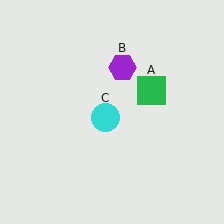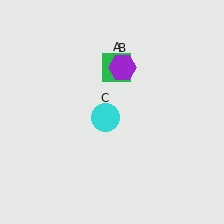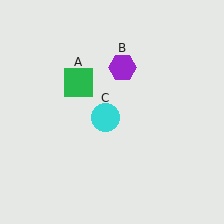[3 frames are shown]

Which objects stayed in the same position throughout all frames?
Purple hexagon (object B) and cyan circle (object C) remained stationary.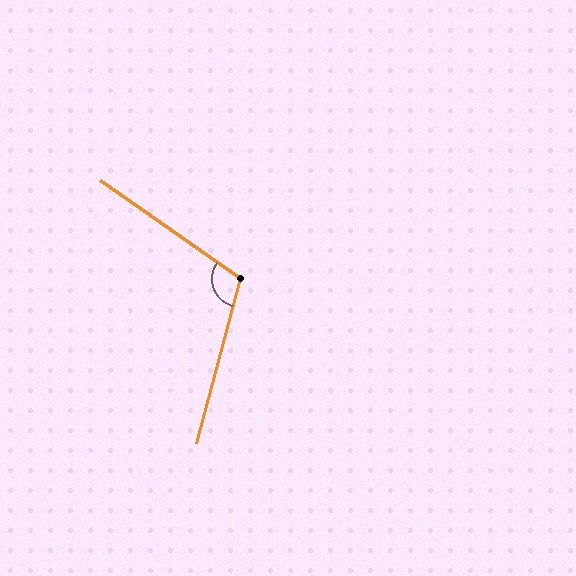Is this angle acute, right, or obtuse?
It is obtuse.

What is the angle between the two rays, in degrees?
Approximately 110 degrees.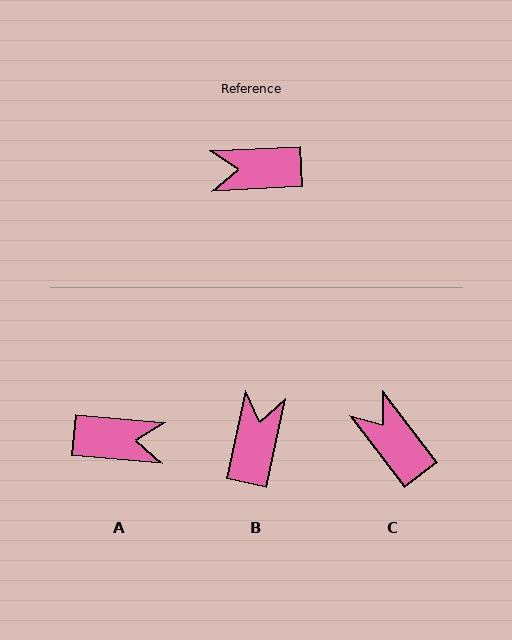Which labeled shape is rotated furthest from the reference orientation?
A, about 172 degrees away.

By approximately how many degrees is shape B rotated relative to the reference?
Approximately 105 degrees clockwise.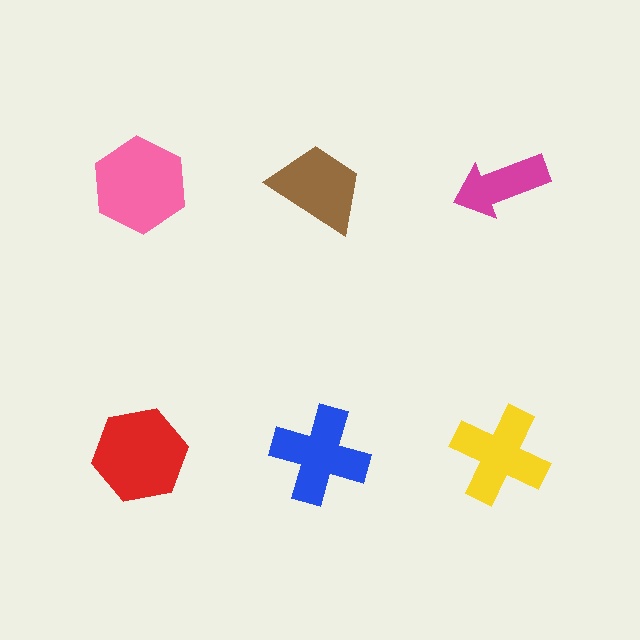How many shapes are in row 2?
3 shapes.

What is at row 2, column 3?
A yellow cross.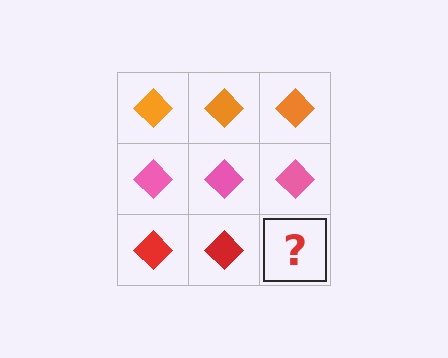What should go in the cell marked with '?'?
The missing cell should contain a red diamond.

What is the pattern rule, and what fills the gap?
The rule is that each row has a consistent color. The gap should be filled with a red diamond.